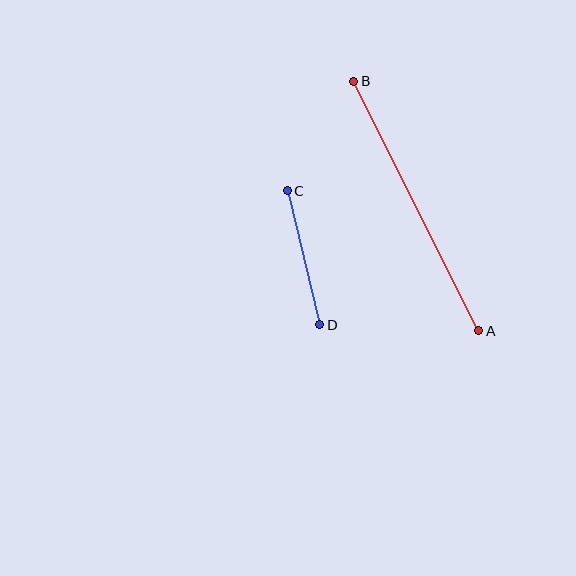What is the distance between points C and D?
The distance is approximately 138 pixels.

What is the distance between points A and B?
The distance is approximately 279 pixels.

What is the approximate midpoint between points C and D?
The midpoint is at approximately (303, 258) pixels.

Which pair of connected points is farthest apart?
Points A and B are farthest apart.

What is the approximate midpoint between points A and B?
The midpoint is at approximately (416, 206) pixels.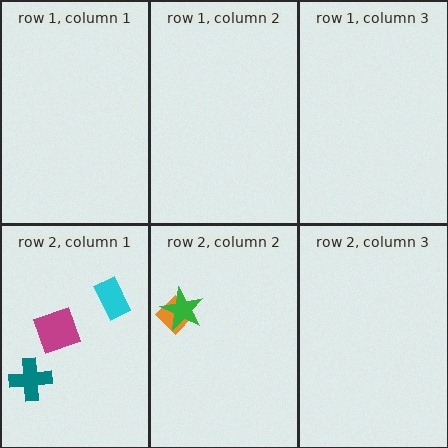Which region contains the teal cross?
The row 2, column 1 region.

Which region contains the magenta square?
The row 2, column 1 region.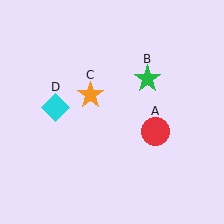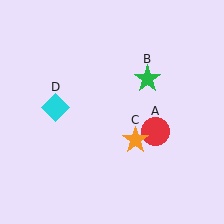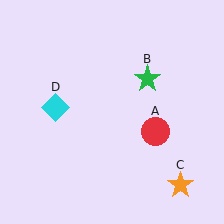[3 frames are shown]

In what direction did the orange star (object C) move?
The orange star (object C) moved down and to the right.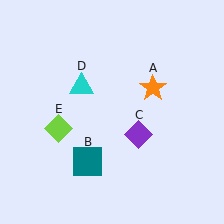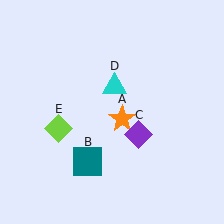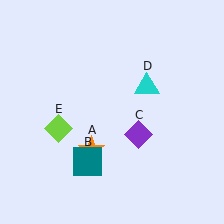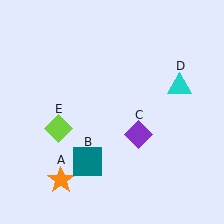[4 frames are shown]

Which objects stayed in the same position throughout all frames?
Teal square (object B) and purple diamond (object C) and lime diamond (object E) remained stationary.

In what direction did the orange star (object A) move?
The orange star (object A) moved down and to the left.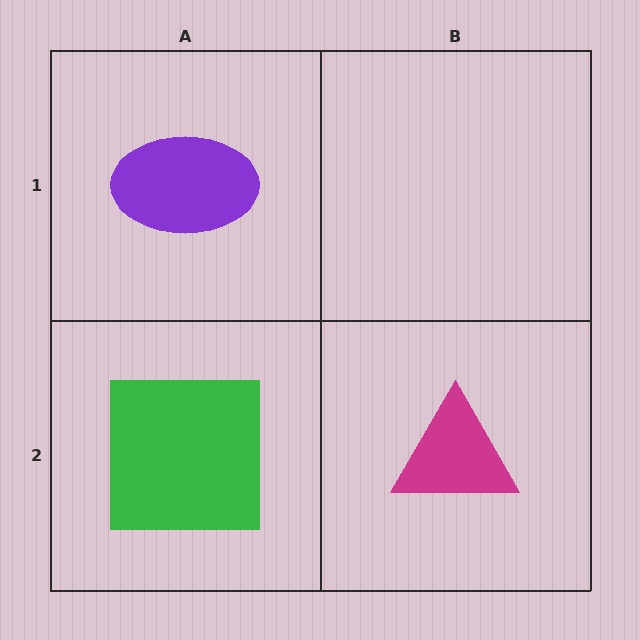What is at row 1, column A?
A purple ellipse.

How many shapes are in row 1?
1 shape.